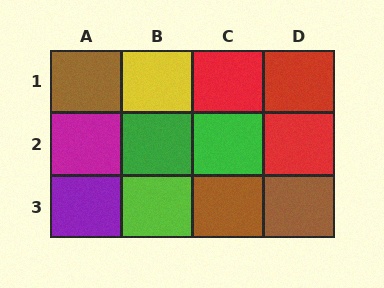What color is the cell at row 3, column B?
Lime.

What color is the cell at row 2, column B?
Green.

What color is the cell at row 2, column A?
Magenta.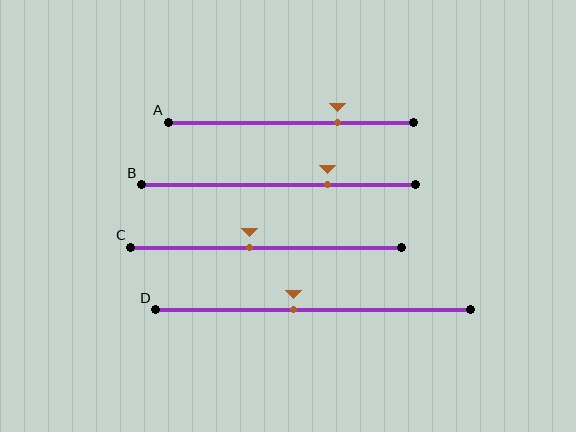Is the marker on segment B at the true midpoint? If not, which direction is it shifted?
No, the marker on segment B is shifted to the right by about 18% of the segment length.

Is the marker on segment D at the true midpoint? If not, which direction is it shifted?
No, the marker on segment D is shifted to the left by about 6% of the segment length.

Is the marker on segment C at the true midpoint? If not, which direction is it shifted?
No, the marker on segment C is shifted to the left by about 6% of the segment length.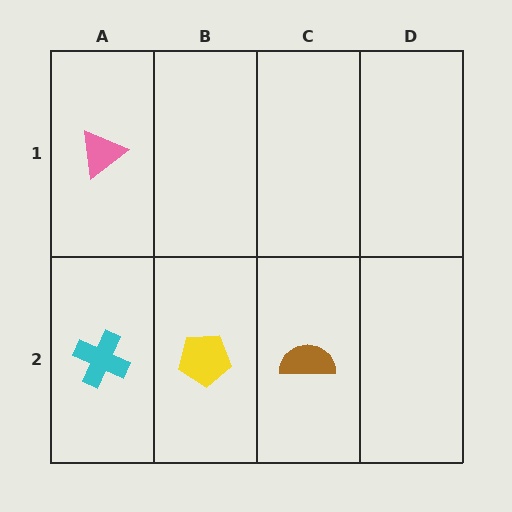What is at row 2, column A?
A cyan cross.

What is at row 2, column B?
A yellow pentagon.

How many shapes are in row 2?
3 shapes.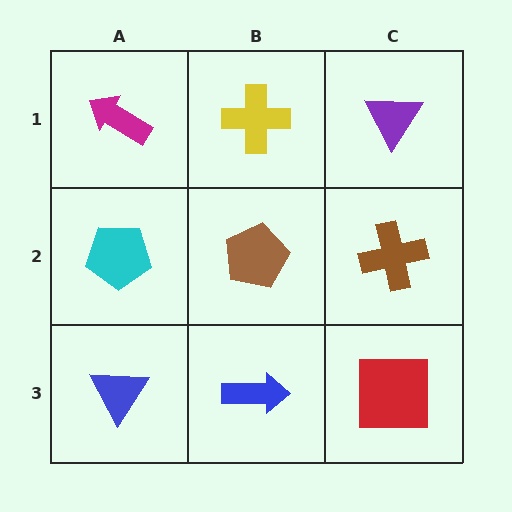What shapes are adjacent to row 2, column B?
A yellow cross (row 1, column B), a blue arrow (row 3, column B), a cyan pentagon (row 2, column A), a brown cross (row 2, column C).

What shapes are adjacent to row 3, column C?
A brown cross (row 2, column C), a blue arrow (row 3, column B).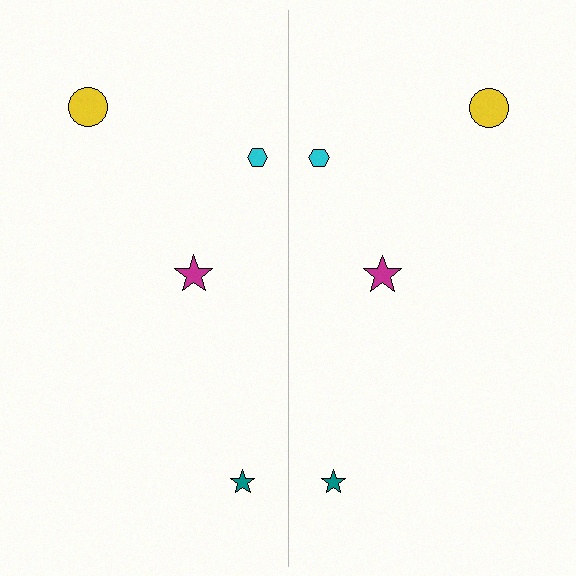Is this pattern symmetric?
Yes, this pattern has bilateral (reflection) symmetry.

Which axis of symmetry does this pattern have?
The pattern has a vertical axis of symmetry running through the center of the image.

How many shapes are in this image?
There are 8 shapes in this image.